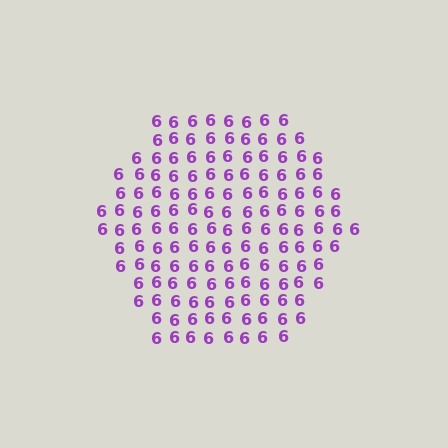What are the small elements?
The small elements are digit 6's.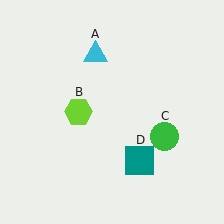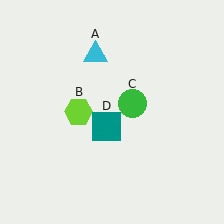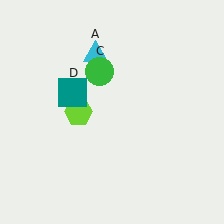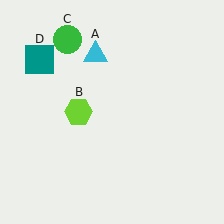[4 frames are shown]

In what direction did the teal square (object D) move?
The teal square (object D) moved up and to the left.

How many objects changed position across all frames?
2 objects changed position: green circle (object C), teal square (object D).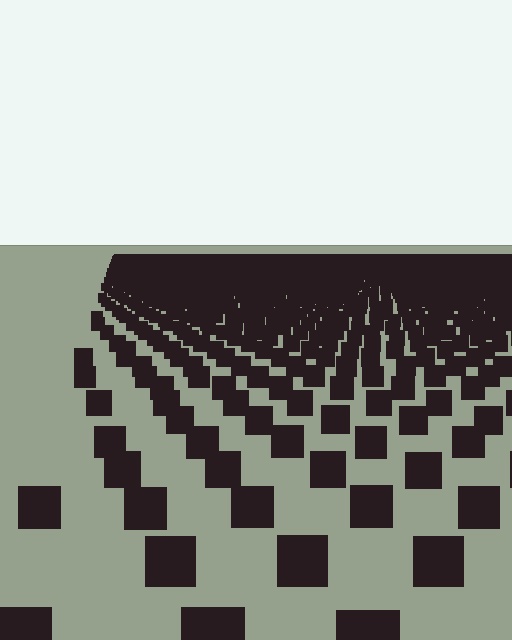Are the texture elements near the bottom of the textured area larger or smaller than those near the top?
Larger. Near the bottom, elements are closer to the viewer and appear at a bigger on-screen size.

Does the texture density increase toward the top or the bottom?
Density increases toward the top.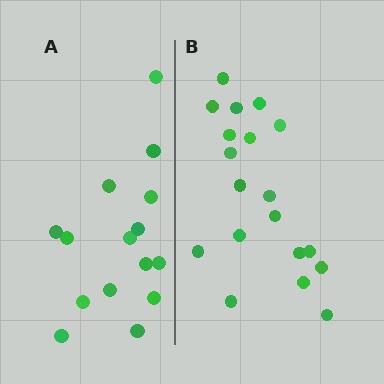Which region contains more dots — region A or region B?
Region B (the right region) has more dots.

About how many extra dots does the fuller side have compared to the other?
Region B has about 4 more dots than region A.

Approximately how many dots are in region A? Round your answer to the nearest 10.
About 20 dots. (The exact count is 15, which rounds to 20.)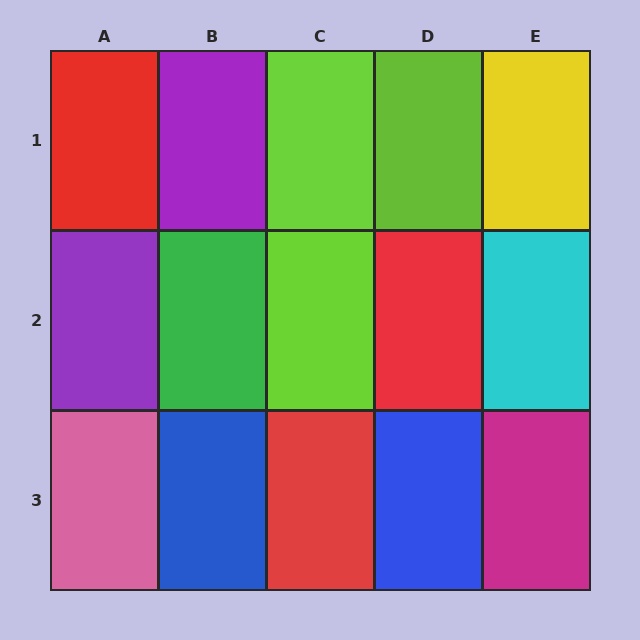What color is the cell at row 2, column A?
Purple.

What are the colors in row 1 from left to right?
Red, purple, lime, lime, yellow.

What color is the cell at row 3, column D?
Blue.